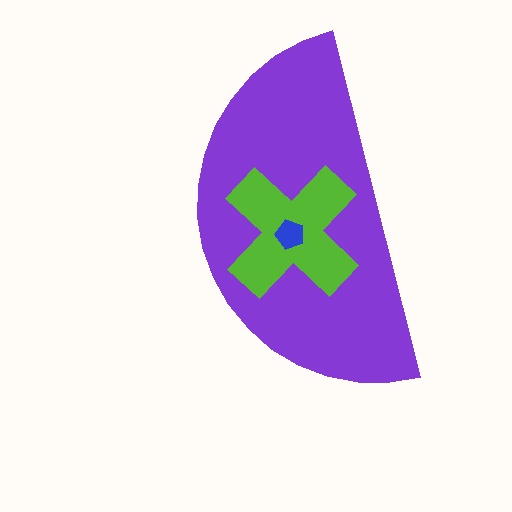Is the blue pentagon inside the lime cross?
Yes.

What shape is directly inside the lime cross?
The blue pentagon.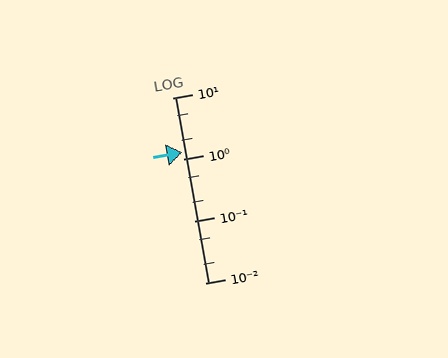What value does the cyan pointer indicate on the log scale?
The pointer indicates approximately 1.3.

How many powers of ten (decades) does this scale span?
The scale spans 3 decades, from 0.01 to 10.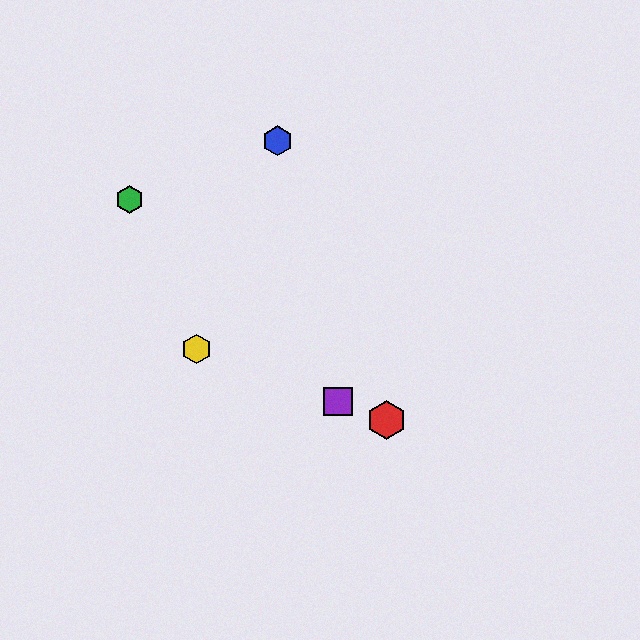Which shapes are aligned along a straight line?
The red hexagon, the yellow hexagon, the purple square are aligned along a straight line.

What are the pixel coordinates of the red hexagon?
The red hexagon is at (386, 420).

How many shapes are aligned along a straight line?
3 shapes (the red hexagon, the yellow hexagon, the purple square) are aligned along a straight line.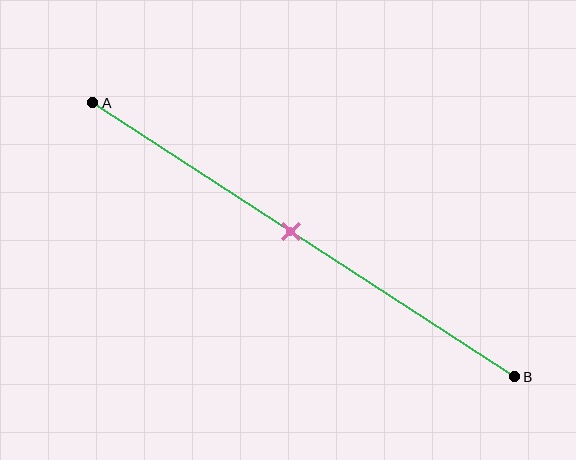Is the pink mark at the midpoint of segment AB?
No, the mark is at about 45% from A, not at the 50% midpoint.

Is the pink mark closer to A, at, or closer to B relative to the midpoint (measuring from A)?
The pink mark is closer to point A than the midpoint of segment AB.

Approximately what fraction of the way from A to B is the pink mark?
The pink mark is approximately 45% of the way from A to B.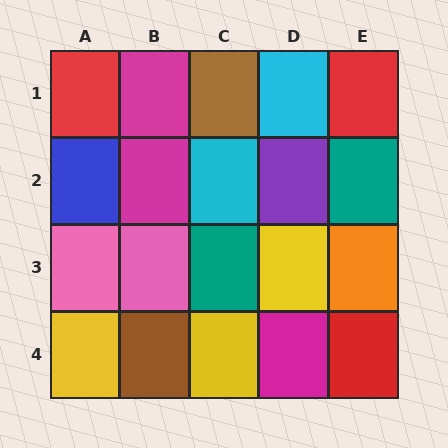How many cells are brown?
2 cells are brown.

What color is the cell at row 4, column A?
Yellow.